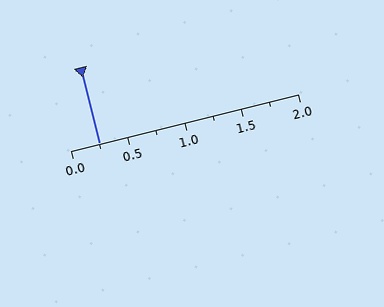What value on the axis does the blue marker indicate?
The marker indicates approximately 0.25.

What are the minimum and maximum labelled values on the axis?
The axis runs from 0.0 to 2.0.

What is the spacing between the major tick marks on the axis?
The major ticks are spaced 0.5 apart.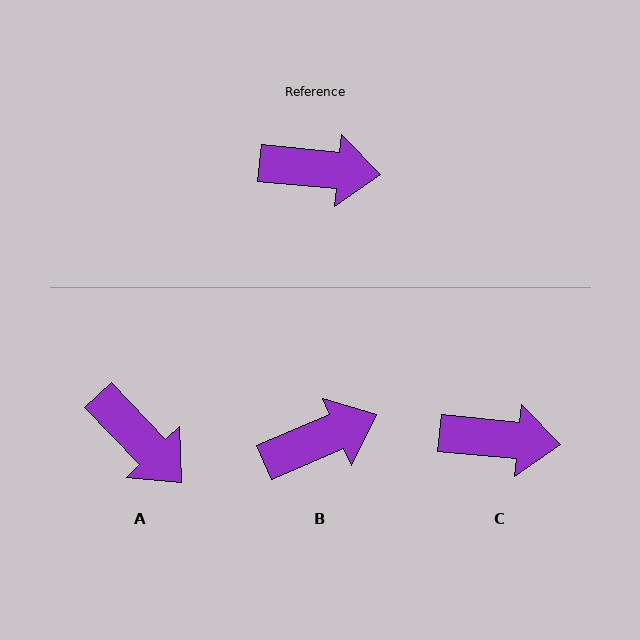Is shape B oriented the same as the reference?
No, it is off by about 29 degrees.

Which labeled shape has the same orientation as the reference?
C.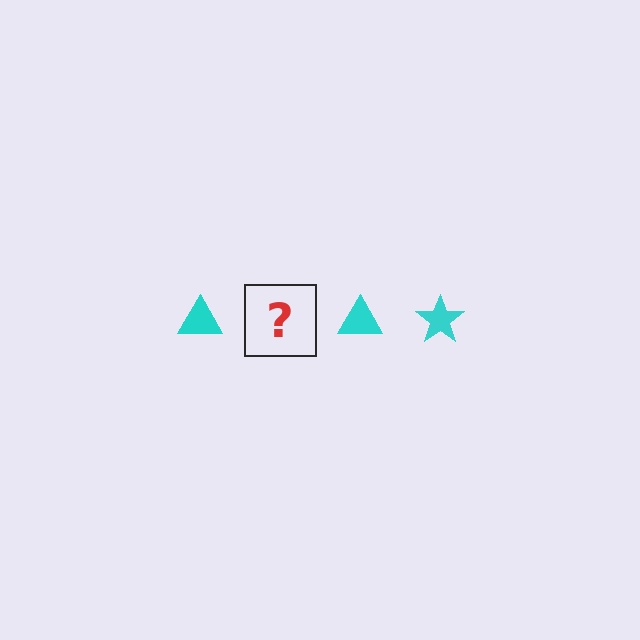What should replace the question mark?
The question mark should be replaced with a cyan star.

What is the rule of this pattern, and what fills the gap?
The rule is that the pattern cycles through triangle, star shapes in cyan. The gap should be filled with a cyan star.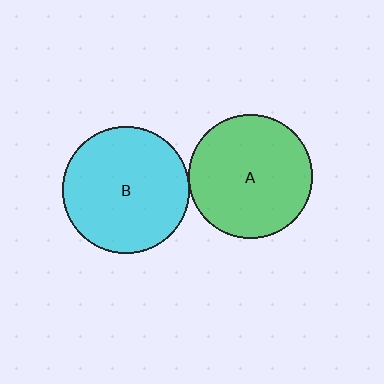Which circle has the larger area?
Circle B (cyan).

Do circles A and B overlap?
Yes.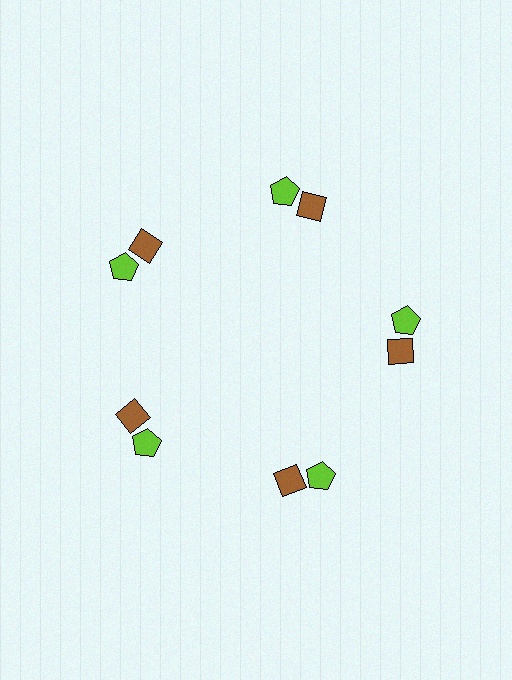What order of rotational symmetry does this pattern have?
This pattern has 5-fold rotational symmetry.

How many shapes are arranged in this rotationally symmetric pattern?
There are 10 shapes, arranged in 5 groups of 2.